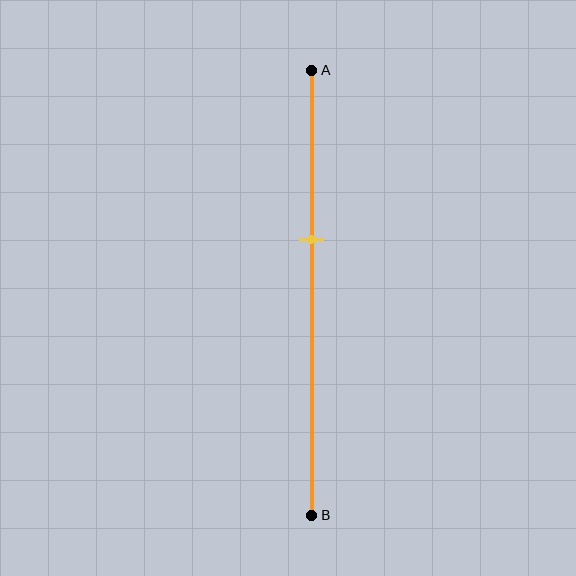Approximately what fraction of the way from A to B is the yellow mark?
The yellow mark is approximately 40% of the way from A to B.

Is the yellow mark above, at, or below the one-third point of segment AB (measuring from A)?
The yellow mark is below the one-third point of segment AB.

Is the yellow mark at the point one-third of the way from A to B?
No, the mark is at about 40% from A, not at the 33% one-third point.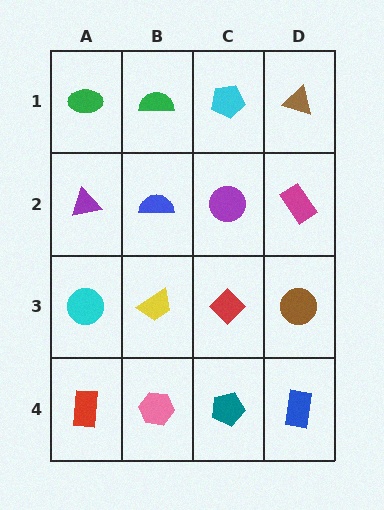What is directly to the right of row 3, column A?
A yellow trapezoid.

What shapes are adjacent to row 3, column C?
A purple circle (row 2, column C), a teal pentagon (row 4, column C), a yellow trapezoid (row 3, column B), a brown circle (row 3, column D).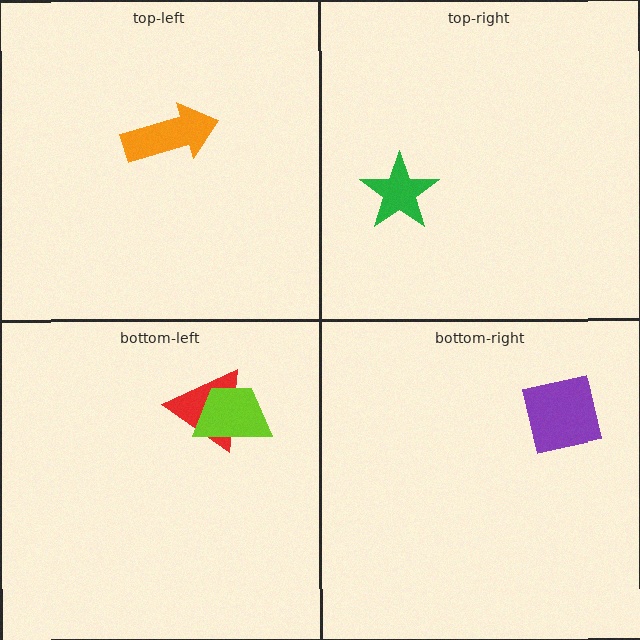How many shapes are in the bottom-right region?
1.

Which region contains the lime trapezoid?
The bottom-left region.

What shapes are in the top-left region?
The orange arrow.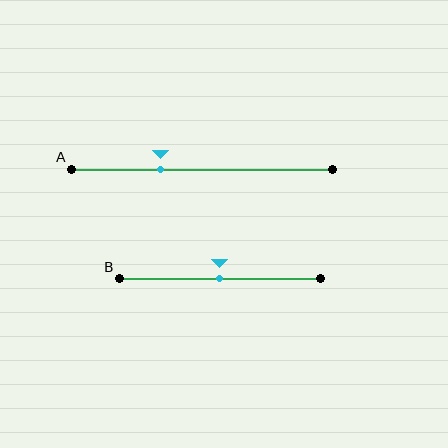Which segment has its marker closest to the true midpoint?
Segment B has its marker closest to the true midpoint.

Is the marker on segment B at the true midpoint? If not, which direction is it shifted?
Yes, the marker on segment B is at the true midpoint.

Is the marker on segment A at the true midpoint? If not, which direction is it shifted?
No, the marker on segment A is shifted to the left by about 16% of the segment length.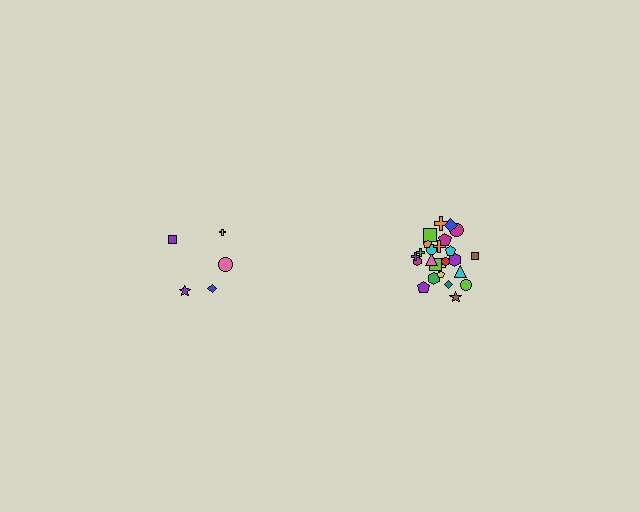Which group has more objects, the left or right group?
The right group.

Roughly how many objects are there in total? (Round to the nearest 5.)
Roughly 30 objects in total.